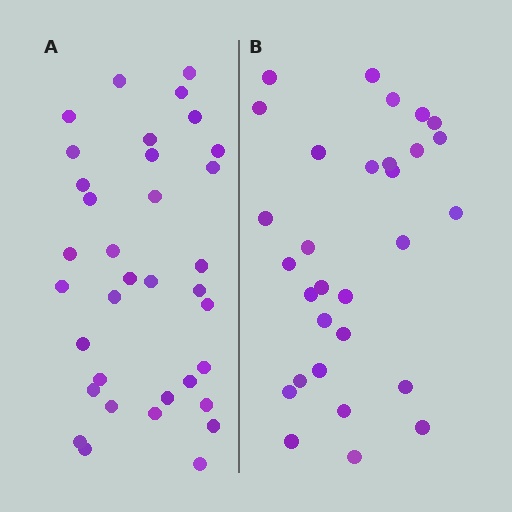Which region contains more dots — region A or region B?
Region A (the left region) has more dots.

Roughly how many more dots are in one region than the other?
Region A has about 5 more dots than region B.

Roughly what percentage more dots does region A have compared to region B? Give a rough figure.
About 15% more.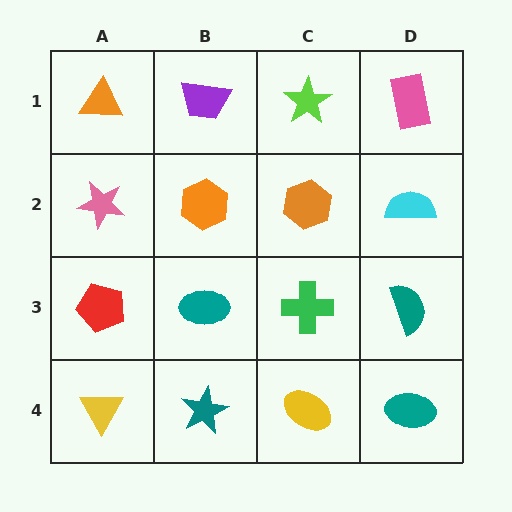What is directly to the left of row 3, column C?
A teal ellipse.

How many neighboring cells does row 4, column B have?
3.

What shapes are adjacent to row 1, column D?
A cyan semicircle (row 2, column D), a lime star (row 1, column C).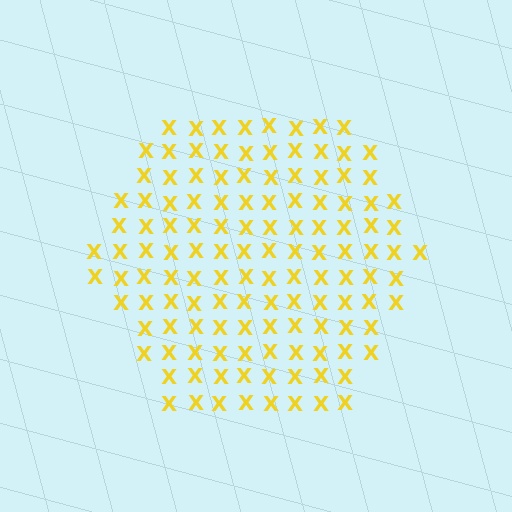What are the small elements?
The small elements are letter X's.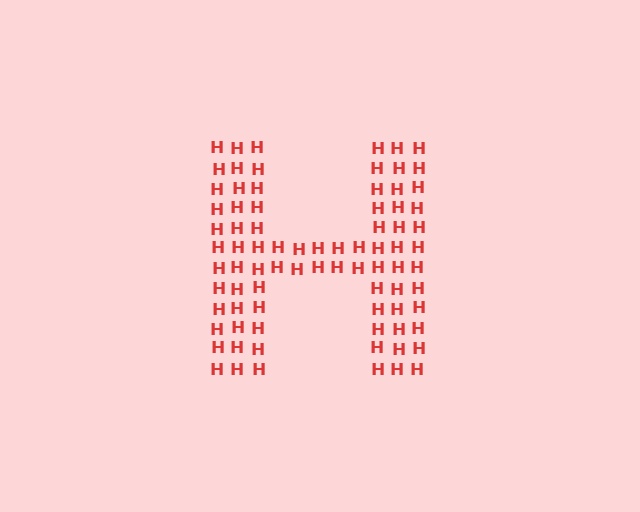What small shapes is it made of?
It is made of small letter H's.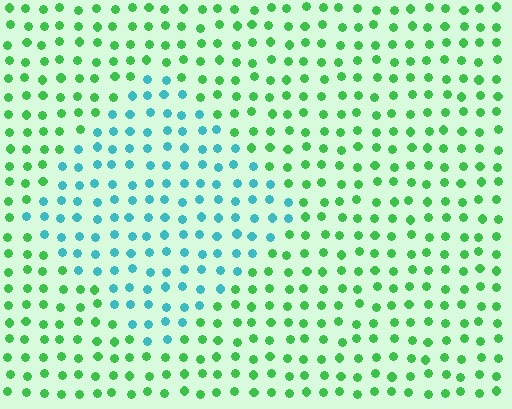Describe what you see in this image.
The image is filled with small green elements in a uniform arrangement. A diamond-shaped region is visible where the elements are tinted to a slightly different hue, forming a subtle color boundary.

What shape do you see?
I see a diamond.